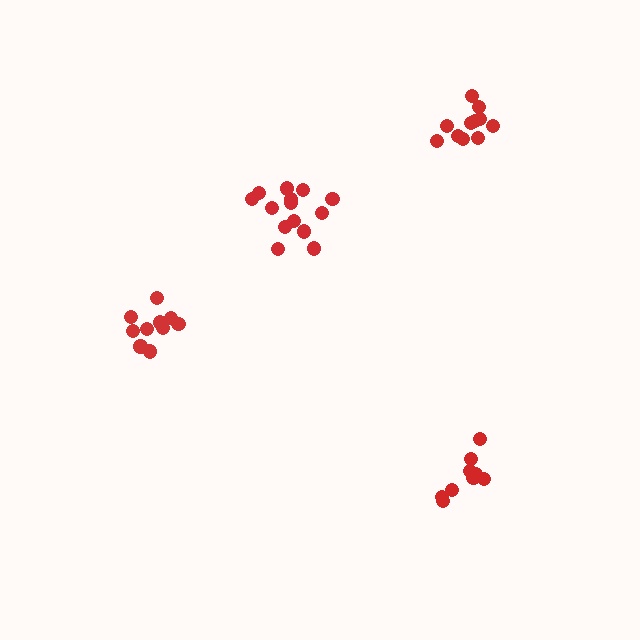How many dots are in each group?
Group 1: 10 dots, Group 2: 11 dots, Group 3: 14 dots, Group 4: 9 dots (44 total).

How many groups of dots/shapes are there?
There are 4 groups.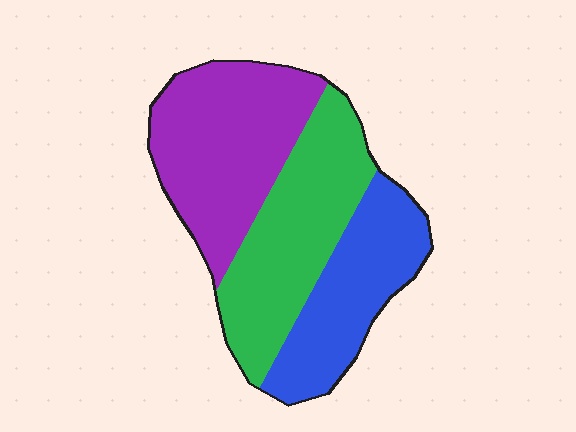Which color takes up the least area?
Blue, at roughly 30%.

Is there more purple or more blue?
Purple.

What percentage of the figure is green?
Green takes up about one third (1/3) of the figure.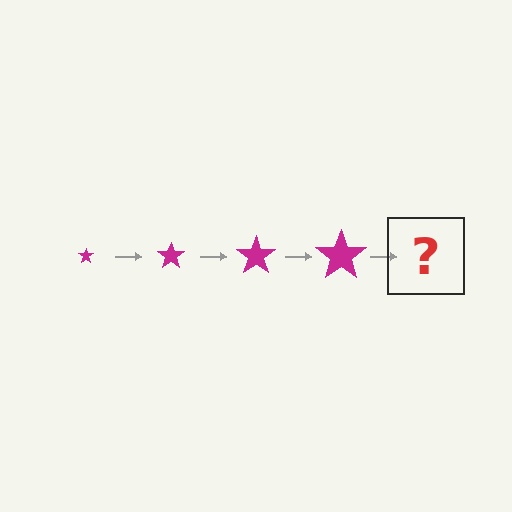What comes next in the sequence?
The next element should be a magenta star, larger than the previous one.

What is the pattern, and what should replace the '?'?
The pattern is that the star gets progressively larger each step. The '?' should be a magenta star, larger than the previous one.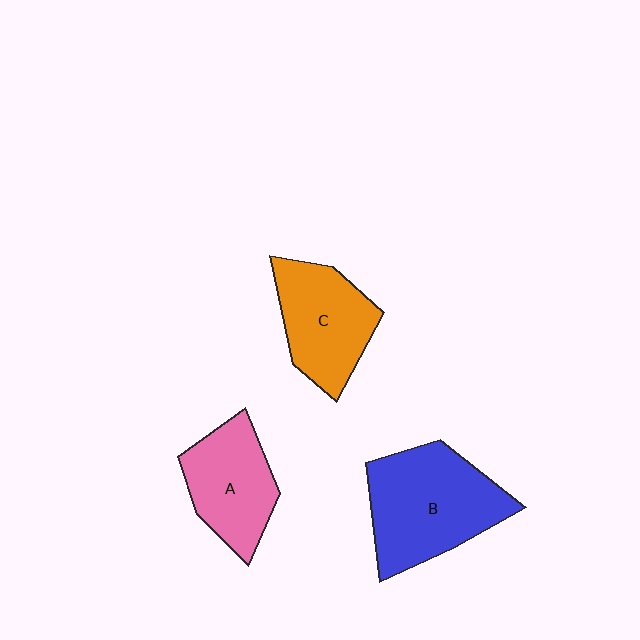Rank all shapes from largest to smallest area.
From largest to smallest: B (blue), C (orange), A (pink).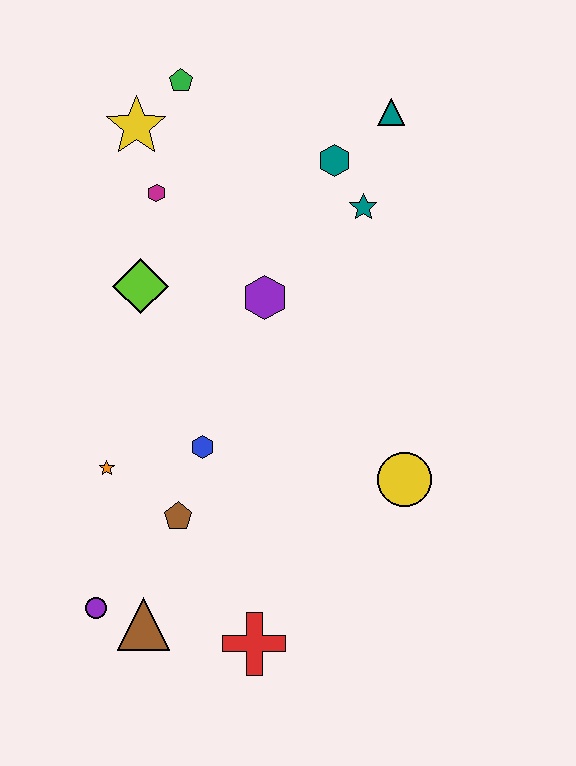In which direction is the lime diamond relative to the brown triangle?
The lime diamond is above the brown triangle.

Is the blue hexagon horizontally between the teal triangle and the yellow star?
Yes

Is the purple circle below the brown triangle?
No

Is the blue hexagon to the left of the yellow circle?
Yes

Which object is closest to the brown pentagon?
The blue hexagon is closest to the brown pentagon.